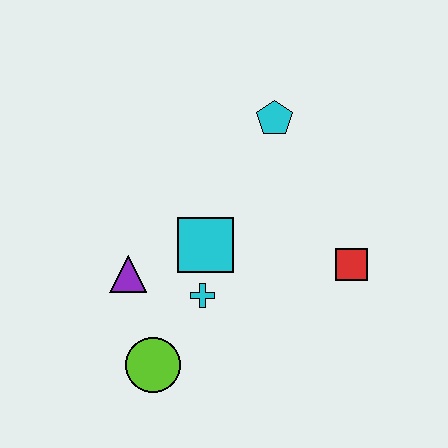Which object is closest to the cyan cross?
The cyan square is closest to the cyan cross.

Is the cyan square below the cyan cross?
No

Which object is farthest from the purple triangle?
The red square is farthest from the purple triangle.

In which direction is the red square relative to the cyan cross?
The red square is to the right of the cyan cross.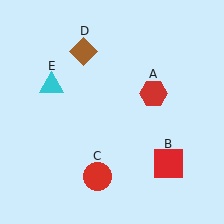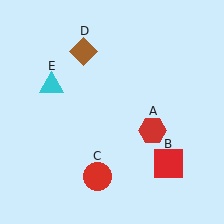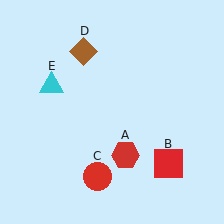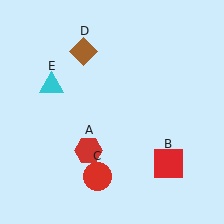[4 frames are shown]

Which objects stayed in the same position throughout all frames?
Red square (object B) and red circle (object C) and brown diamond (object D) and cyan triangle (object E) remained stationary.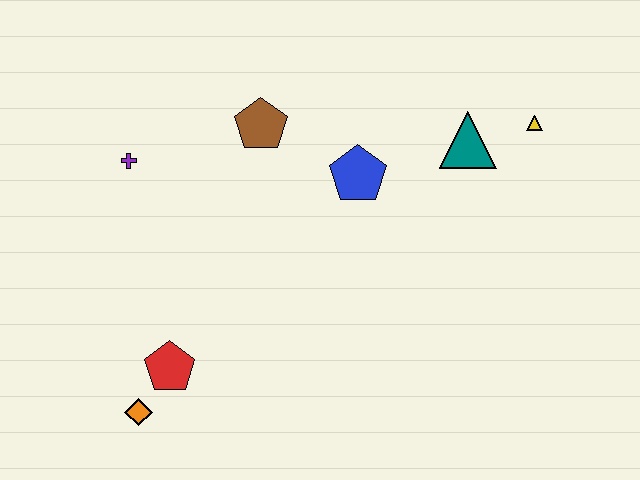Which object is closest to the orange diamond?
The red pentagon is closest to the orange diamond.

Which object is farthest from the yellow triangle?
The orange diamond is farthest from the yellow triangle.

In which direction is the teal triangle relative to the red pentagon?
The teal triangle is to the right of the red pentagon.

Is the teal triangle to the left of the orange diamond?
No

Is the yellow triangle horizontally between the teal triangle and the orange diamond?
No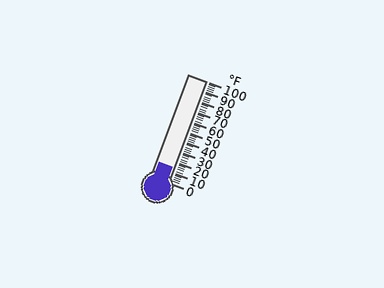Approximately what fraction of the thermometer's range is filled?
The thermometer is filled to approximately 15% of its range.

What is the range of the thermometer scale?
The thermometer scale ranges from 0°F to 100°F.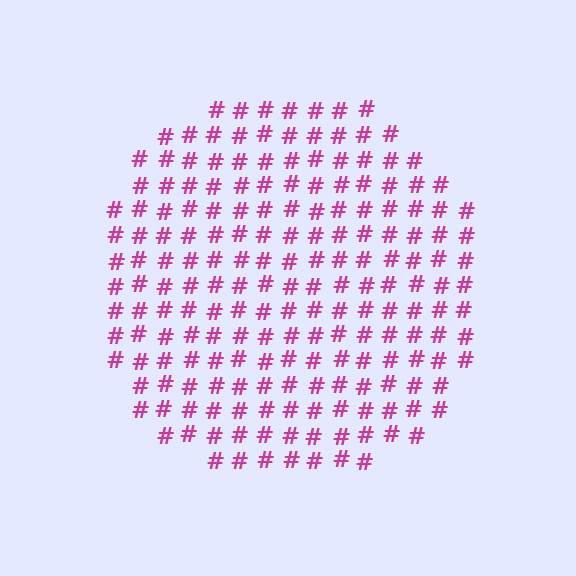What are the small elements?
The small elements are hash symbols.